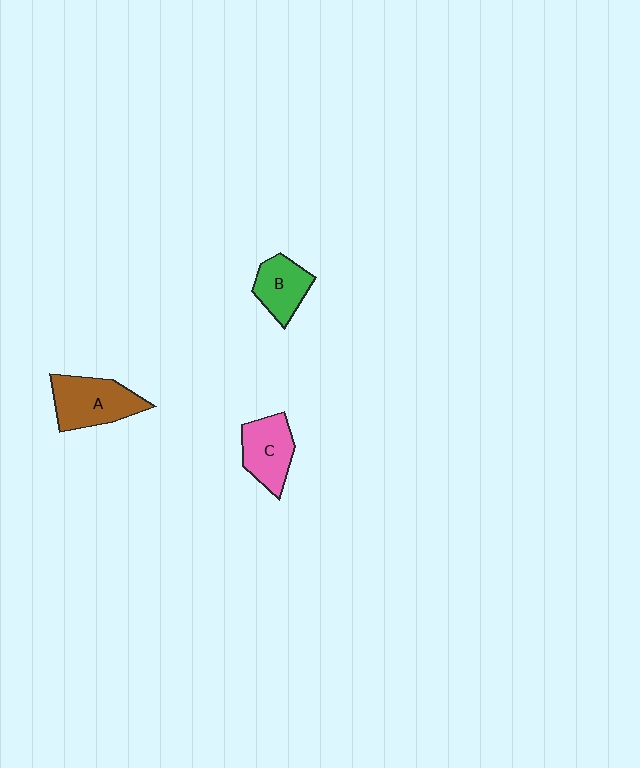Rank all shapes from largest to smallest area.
From largest to smallest: A (brown), C (pink), B (green).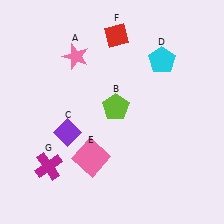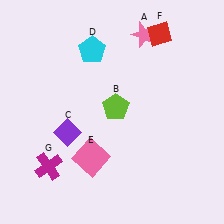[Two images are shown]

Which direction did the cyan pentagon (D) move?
The cyan pentagon (D) moved left.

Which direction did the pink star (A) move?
The pink star (A) moved right.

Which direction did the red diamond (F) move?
The red diamond (F) moved right.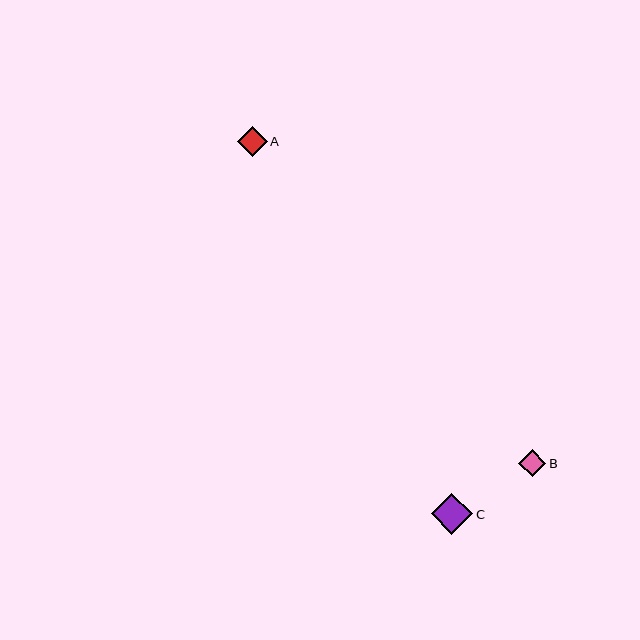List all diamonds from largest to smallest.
From largest to smallest: C, A, B.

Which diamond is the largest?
Diamond C is the largest with a size of approximately 41 pixels.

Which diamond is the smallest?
Diamond B is the smallest with a size of approximately 27 pixels.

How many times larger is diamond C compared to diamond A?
Diamond C is approximately 1.4 times the size of diamond A.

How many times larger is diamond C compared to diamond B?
Diamond C is approximately 1.6 times the size of diamond B.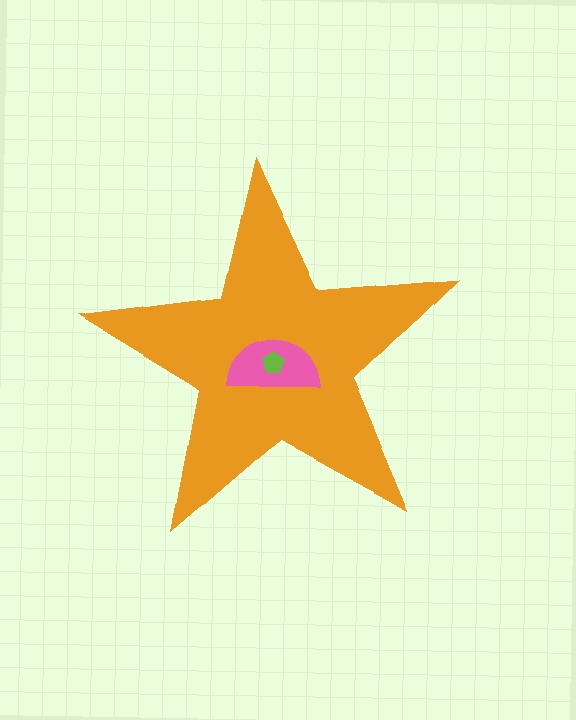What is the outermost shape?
The orange star.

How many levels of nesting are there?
3.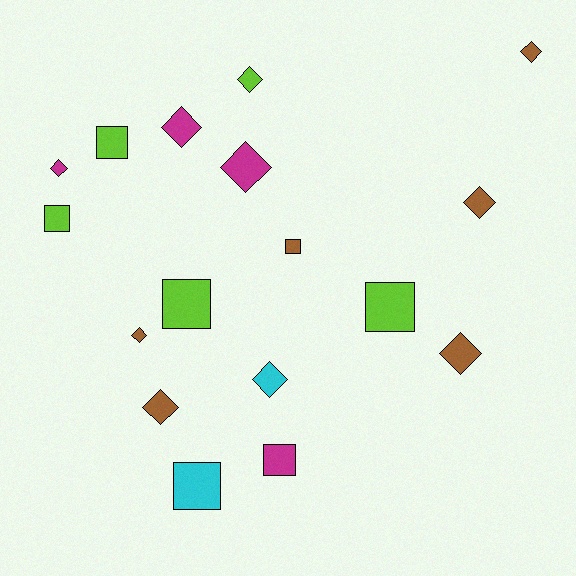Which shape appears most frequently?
Diamond, with 10 objects.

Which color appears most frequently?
Brown, with 6 objects.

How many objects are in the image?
There are 17 objects.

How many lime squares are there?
There are 4 lime squares.